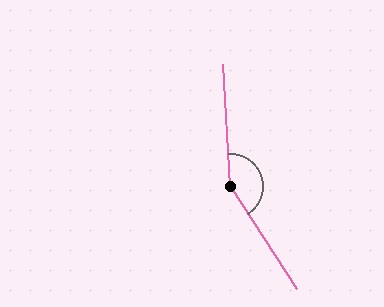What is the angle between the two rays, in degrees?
Approximately 150 degrees.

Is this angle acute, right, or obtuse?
It is obtuse.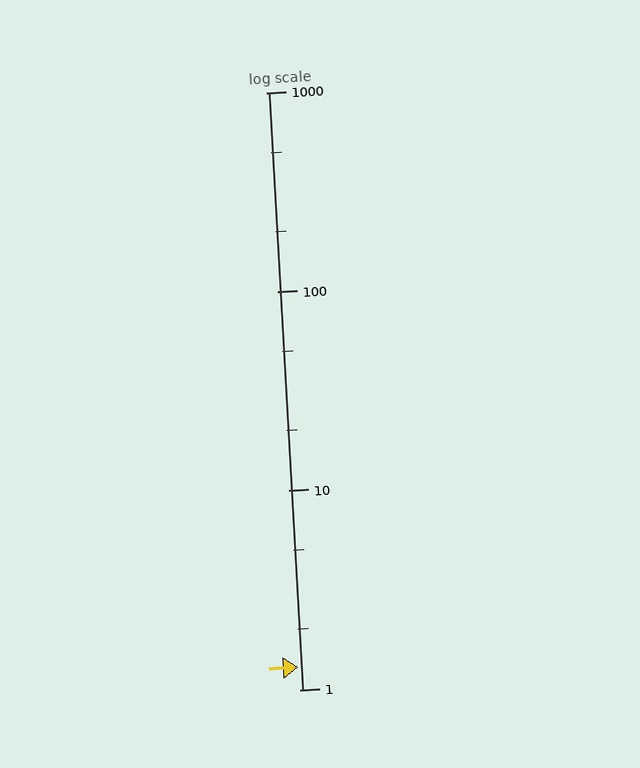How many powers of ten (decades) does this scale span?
The scale spans 3 decades, from 1 to 1000.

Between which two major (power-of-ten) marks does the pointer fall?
The pointer is between 1 and 10.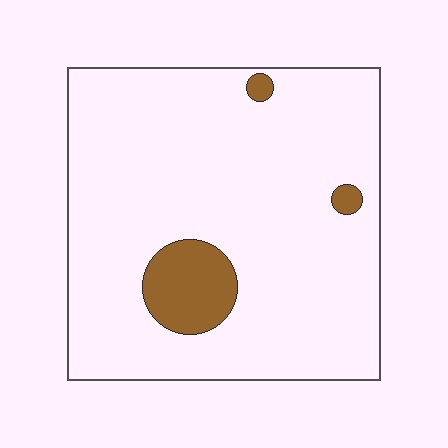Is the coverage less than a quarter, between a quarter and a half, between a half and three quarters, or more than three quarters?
Less than a quarter.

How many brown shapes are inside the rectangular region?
3.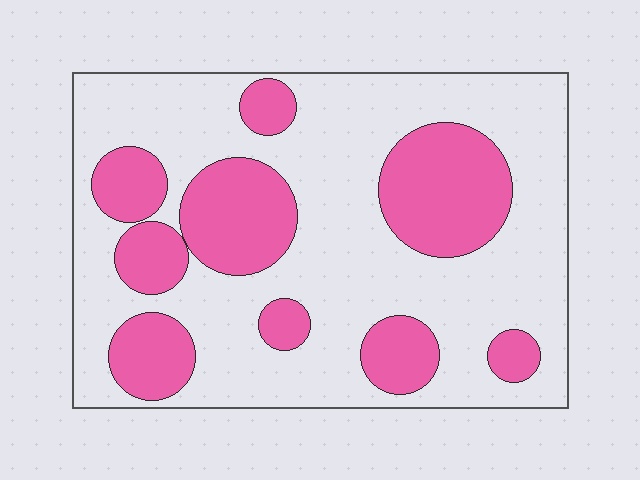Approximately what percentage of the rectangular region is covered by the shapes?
Approximately 30%.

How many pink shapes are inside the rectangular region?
9.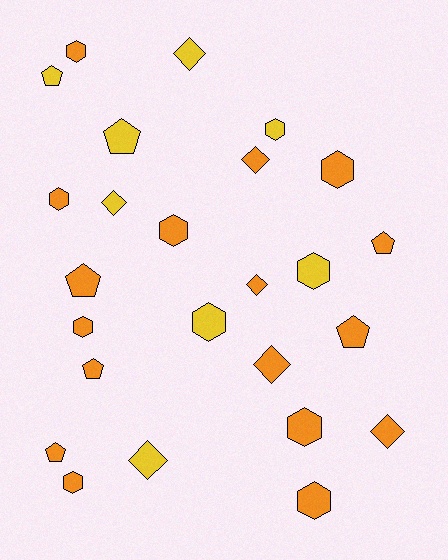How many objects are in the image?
There are 25 objects.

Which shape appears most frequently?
Hexagon, with 11 objects.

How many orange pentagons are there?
There are 5 orange pentagons.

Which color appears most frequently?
Orange, with 17 objects.